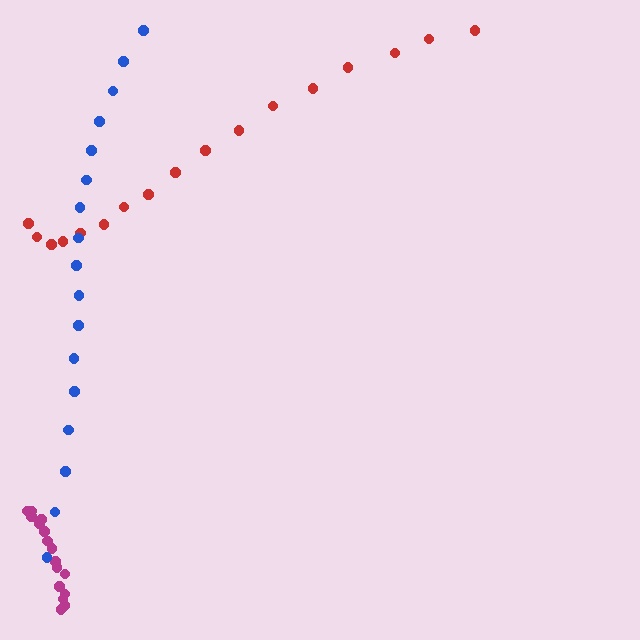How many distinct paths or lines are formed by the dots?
There are 3 distinct paths.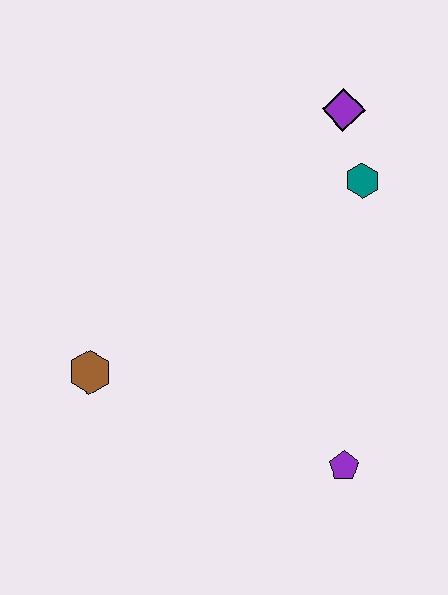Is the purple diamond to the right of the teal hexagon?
No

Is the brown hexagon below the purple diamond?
Yes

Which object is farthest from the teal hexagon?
The brown hexagon is farthest from the teal hexagon.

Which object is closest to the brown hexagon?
The purple pentagon is closest to the brown hexagon.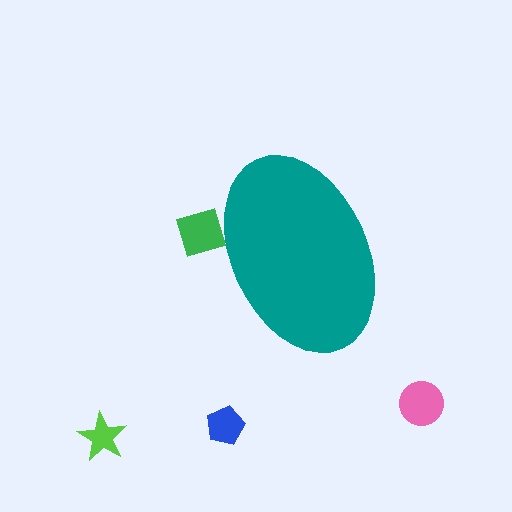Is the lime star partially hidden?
No, the lime star is fully visible.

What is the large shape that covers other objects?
A teal ellipse.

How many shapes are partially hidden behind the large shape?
1 shape is partially hidden.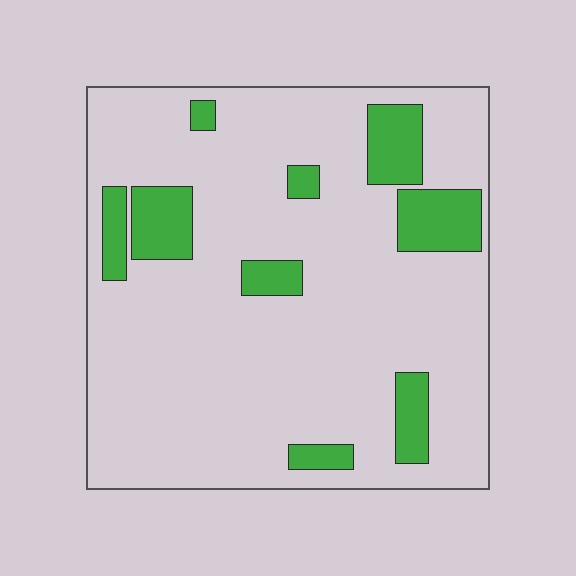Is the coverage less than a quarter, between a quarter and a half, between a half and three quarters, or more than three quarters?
Less than a quarter.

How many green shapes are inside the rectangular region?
9.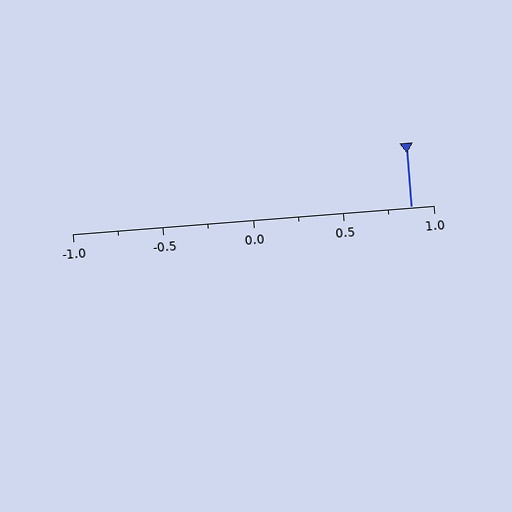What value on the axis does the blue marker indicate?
The marker indicates approximately 0.88.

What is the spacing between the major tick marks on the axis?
The major ticks are spaced 0.5 apart.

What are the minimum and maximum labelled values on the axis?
The axis runs from -1.0 to 1.0.